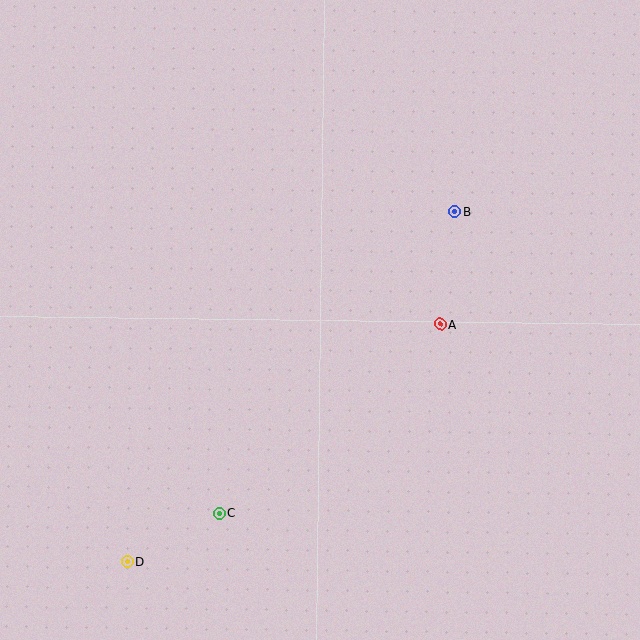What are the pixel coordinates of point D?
Point D is at (127, 561).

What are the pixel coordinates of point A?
Point A is at (440, 324).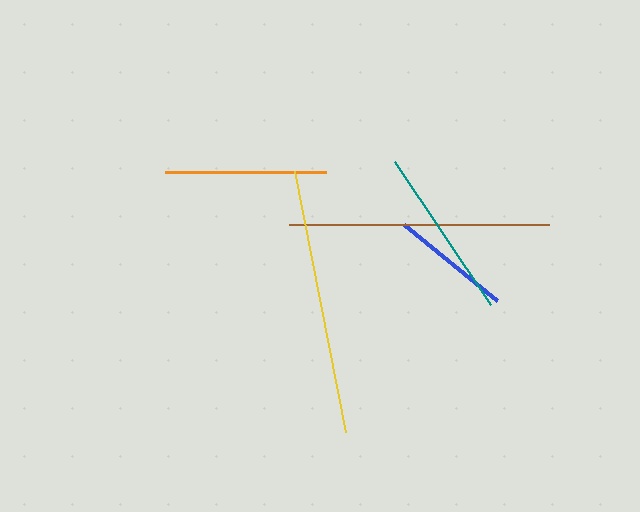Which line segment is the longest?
The yellow line is the longest at approximately 266 pixels.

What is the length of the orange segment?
The orange segment is approximately 161 pixels long.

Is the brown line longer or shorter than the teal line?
The brown line is longer than the teal line.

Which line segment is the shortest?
The blue line is the shortest at approximately 120 pixels.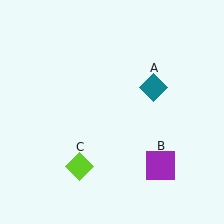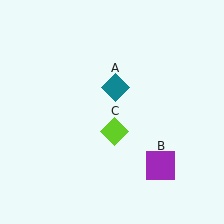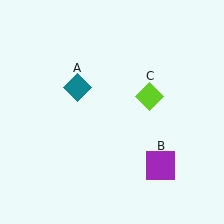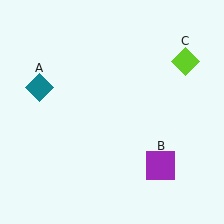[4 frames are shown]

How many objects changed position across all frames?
2 objects changed position: teal diamond (object A), lime diamond (object C).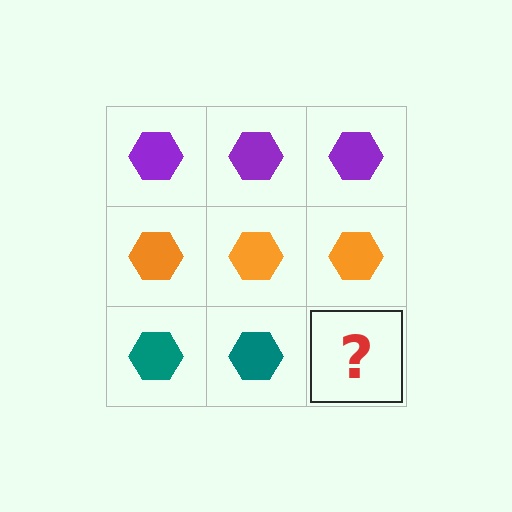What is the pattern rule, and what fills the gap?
The rule is that each row has a consistent color. The gap should be filled with a teal hexagon.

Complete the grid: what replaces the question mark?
The question mark should be replaced with a teal hexagon.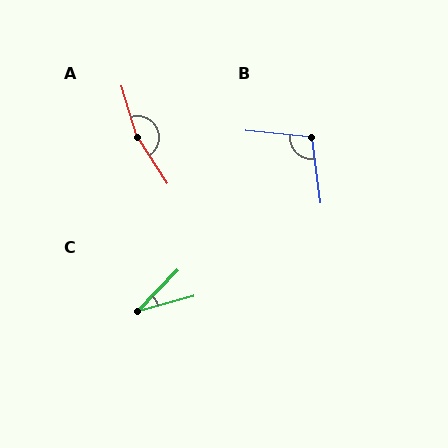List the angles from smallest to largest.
C (31°), B (103°), A (163°).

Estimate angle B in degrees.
Approximately 103 degrees.